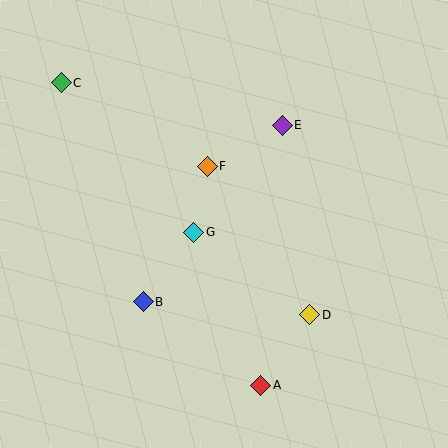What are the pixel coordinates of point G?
Point G is at (194, 232).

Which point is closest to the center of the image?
Point G at (194, 232) is closest to the center.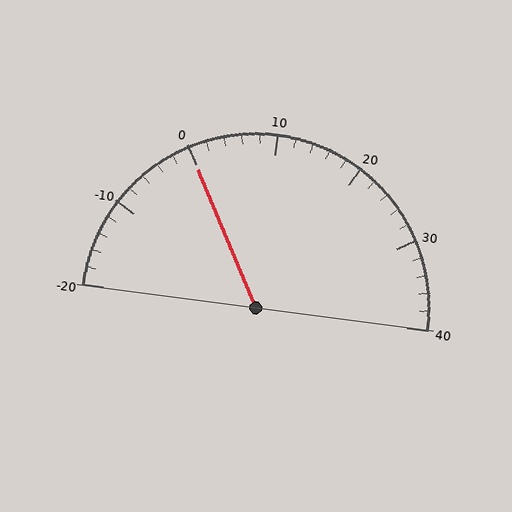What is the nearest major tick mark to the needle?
The nearest major tick mark is 0.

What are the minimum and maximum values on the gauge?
The gauge ranges from -20 to 40.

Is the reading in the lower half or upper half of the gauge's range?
The reading is in the lower half of the range (-20 to 40).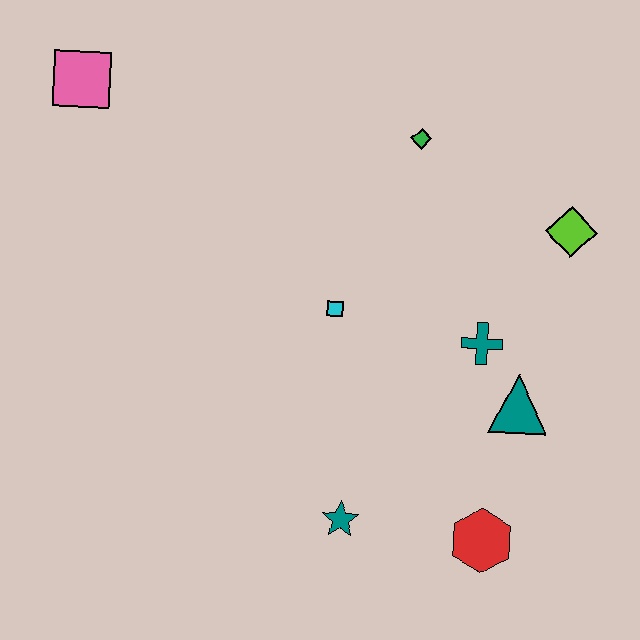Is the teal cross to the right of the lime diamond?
No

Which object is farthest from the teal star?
The pink square is farthest from the teal star.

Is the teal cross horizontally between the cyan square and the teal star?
No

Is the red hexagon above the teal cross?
No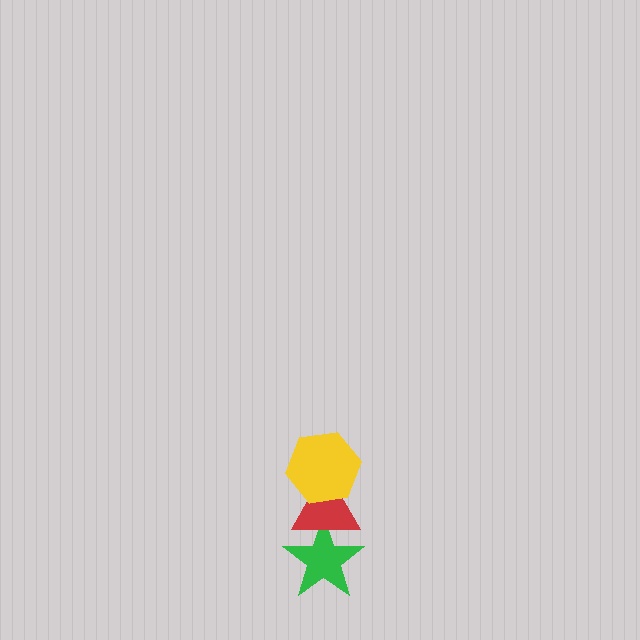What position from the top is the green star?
The green star is 3rd from the top.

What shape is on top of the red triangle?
The yellow hexagon is on top of the red triangle.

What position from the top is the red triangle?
The red triangle is 2nd from the top.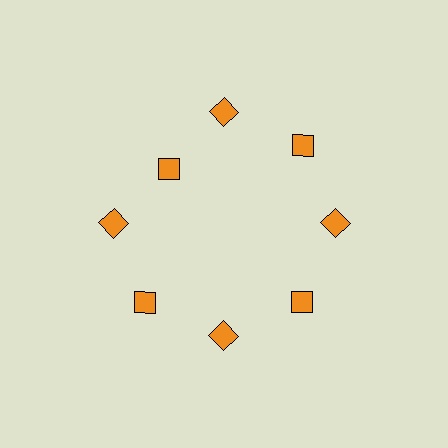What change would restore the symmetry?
The symmetry would be restored by moving it outward, back onto the ring so that all 8 diamonds sit at equal angles and equal distance from the center.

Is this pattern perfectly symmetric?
No. The 8 orange diamonds are arranged in a ring, but one element near the 10 o'clock position is pulled inward toward the center, breaking the 8-fold rotational symmetry.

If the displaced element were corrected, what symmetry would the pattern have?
It would have 8-fold rotational symmetry — the pattern would map onto itself every 45 degrees.